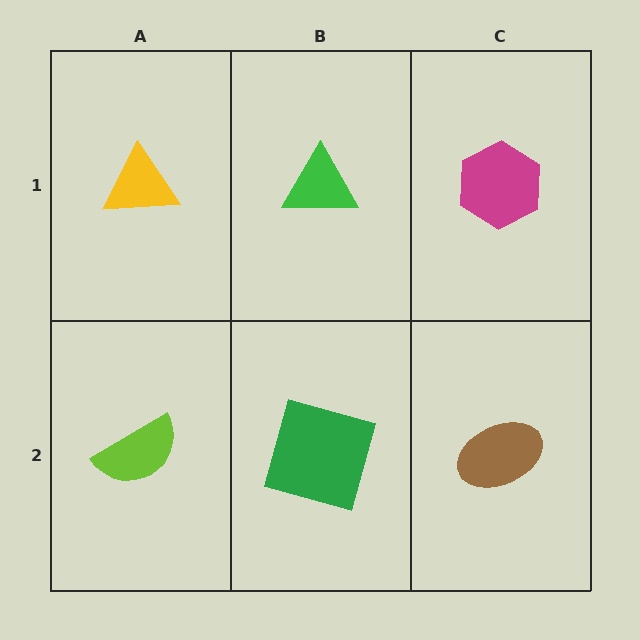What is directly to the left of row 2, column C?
A green square.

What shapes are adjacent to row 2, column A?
A yellow triangle (row 1, column A), a green square (row 2, column B).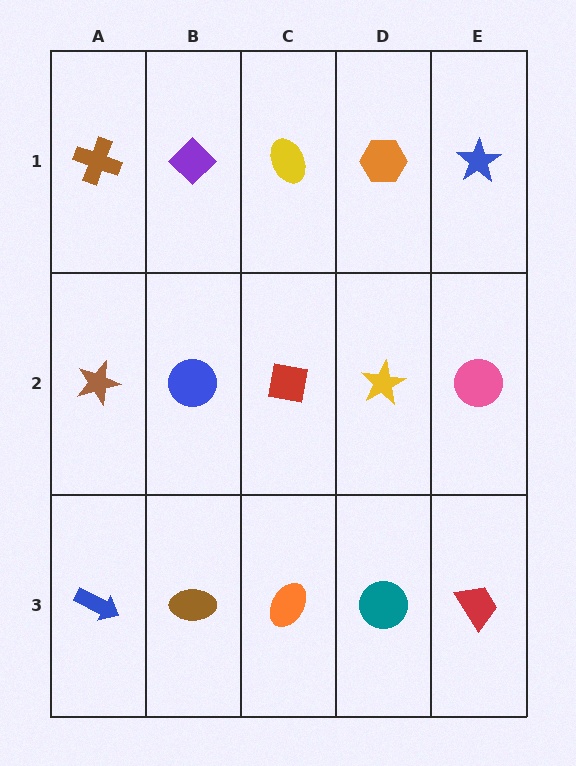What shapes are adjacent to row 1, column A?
A brown star (row 2, column A), a purple diamond (row 1, column B).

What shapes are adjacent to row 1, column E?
A pink circle (row 2, column E), an orange hexagon (row 1, column D).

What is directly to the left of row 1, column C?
A purple diamond.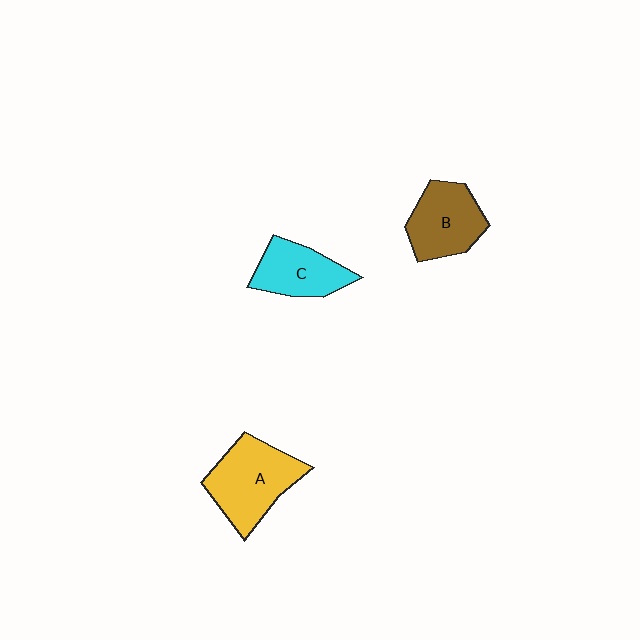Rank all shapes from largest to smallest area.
From largest to smallest: A (yellow), B (brown), C (cyan).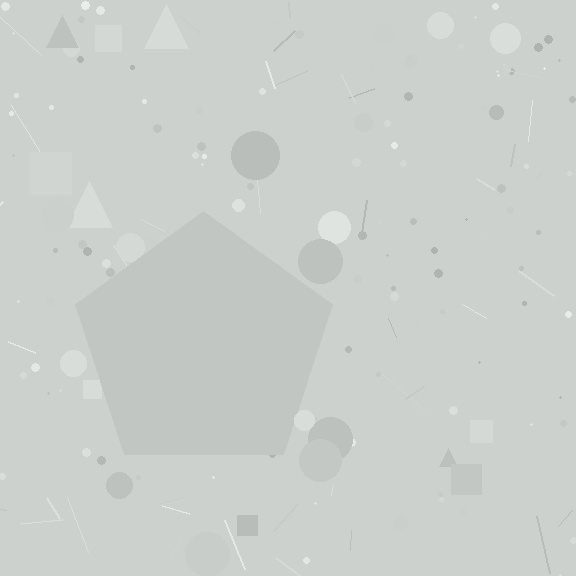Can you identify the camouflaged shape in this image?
The camouflaged shape is a pentagon.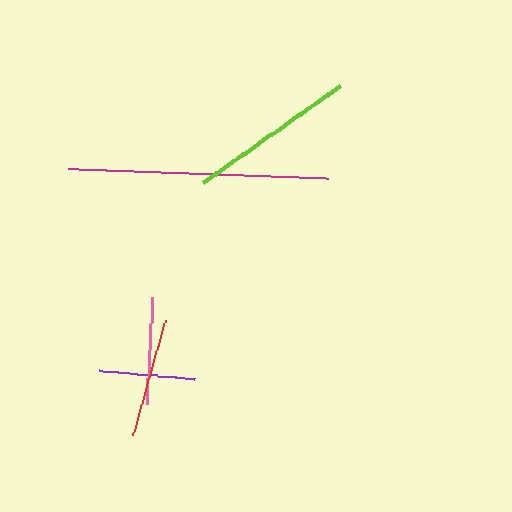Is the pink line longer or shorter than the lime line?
The lime line is longer than the pink line.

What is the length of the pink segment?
The pink segment is approximately 107 pixels long.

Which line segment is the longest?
The magenta line is the longest at approximately 259 pixels.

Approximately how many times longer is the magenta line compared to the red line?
The magenta line is approximately 2.2 times the length of the red line.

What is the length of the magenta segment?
The magenta segment is approximately 259 pixels long.